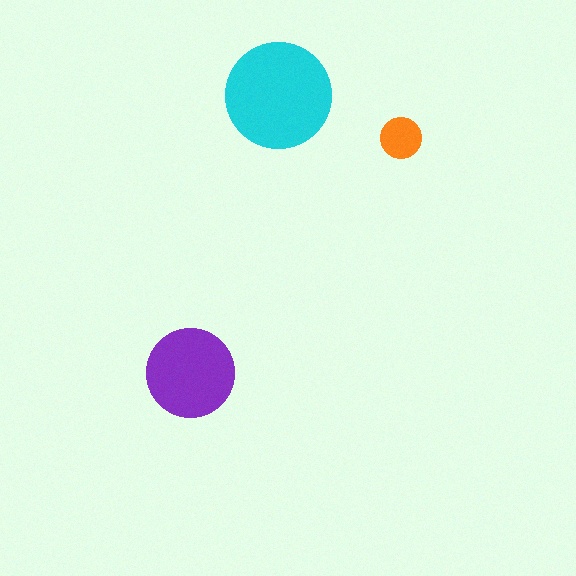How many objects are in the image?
There are 3 objects in the image.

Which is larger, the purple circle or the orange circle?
The purple one.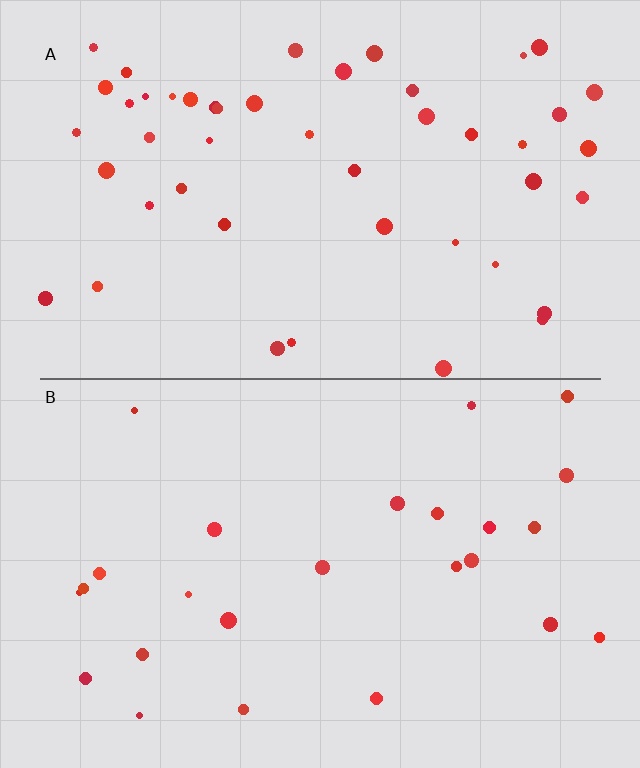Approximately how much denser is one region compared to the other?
Approximately 1.9× — region A over region B.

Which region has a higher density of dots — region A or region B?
A (the top).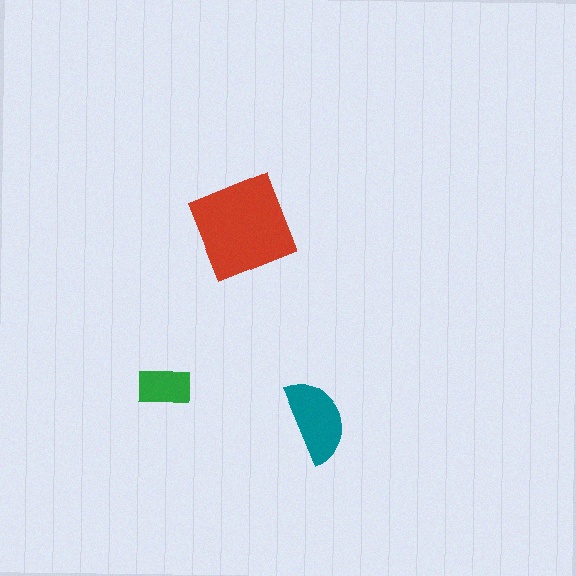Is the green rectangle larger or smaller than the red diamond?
Smaller.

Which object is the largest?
The red diamond.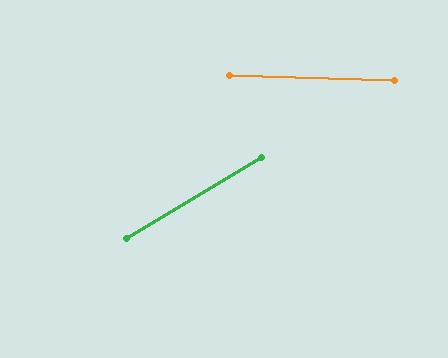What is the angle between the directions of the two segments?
Approximately 33 degrees.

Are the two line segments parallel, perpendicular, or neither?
Neither parallel nor perpendicular — they differ by about 33°.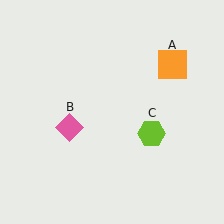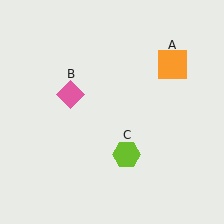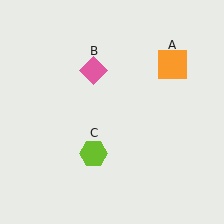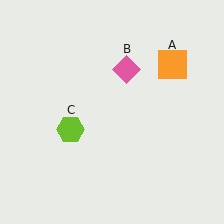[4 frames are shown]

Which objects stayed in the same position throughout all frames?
Orange square (object A) remained stationary.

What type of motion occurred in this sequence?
The pink diamond (object B), lime hexagon (object C) rotated clockwise around the center of the scene.